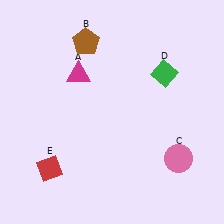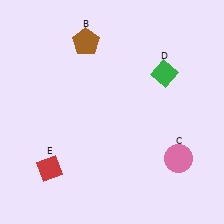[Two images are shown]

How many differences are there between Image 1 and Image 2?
There is 1 difference between the two images.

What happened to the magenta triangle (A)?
The magenta triangle (A) was removed in Image 2. It was in the top-left area of Image 1.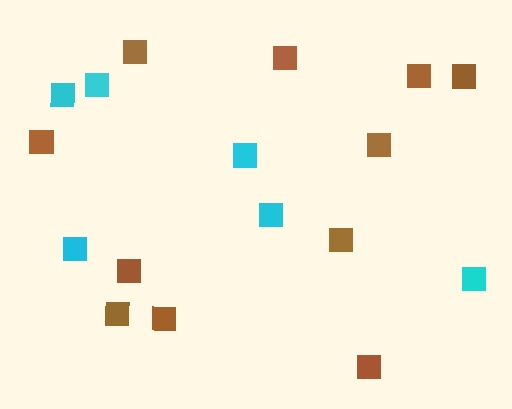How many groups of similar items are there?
There are 2 groups: one group of cyan squares (6) and one group of brown squares (11).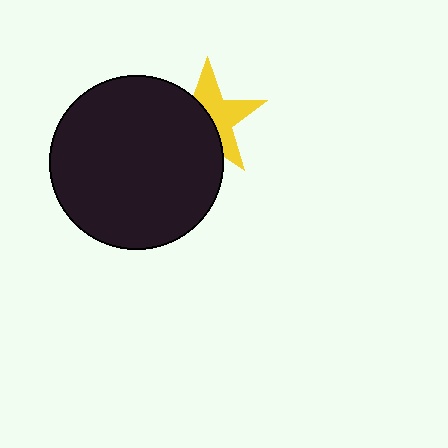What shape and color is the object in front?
The object in front is a black circle.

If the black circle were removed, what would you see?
You would see the complete yellow star.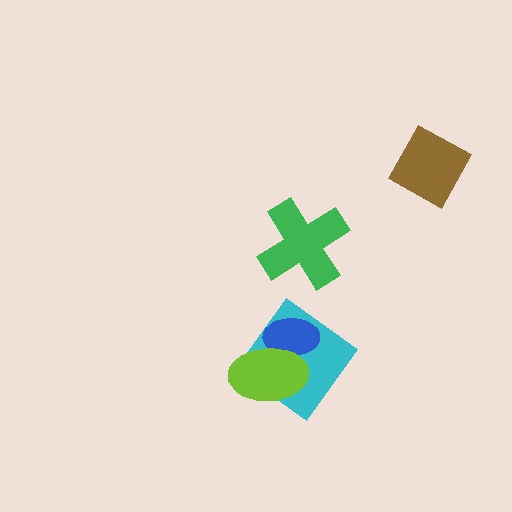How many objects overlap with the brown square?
0 objects overlap with the brown square.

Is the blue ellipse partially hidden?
Yes, it is partially covered by another shape.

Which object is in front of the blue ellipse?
The lime ellipse is in front of the blue ellipse.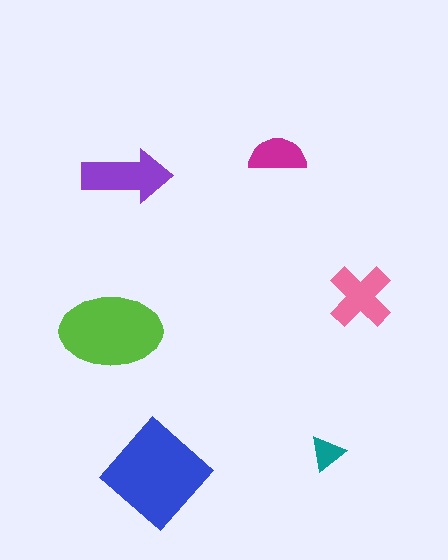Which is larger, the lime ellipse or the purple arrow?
The lime ellipse.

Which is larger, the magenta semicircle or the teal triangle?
The magenta semicircle.